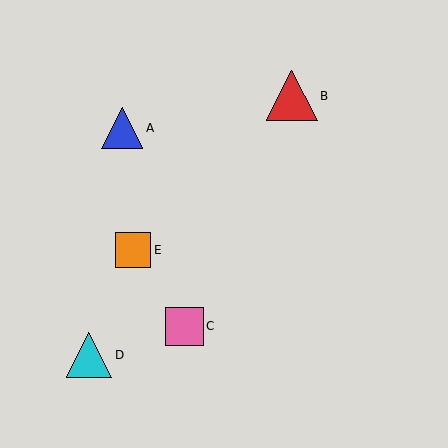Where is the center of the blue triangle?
The center of the blue triangle is at (122, 128).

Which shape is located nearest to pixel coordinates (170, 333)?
The pink square (labeled C) at (184, 326) is nearest to that location.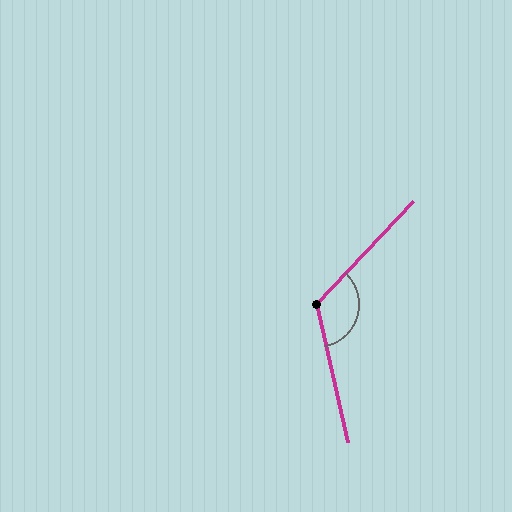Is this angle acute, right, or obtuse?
It is obtuse.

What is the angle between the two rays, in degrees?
Approximately 124 degrees.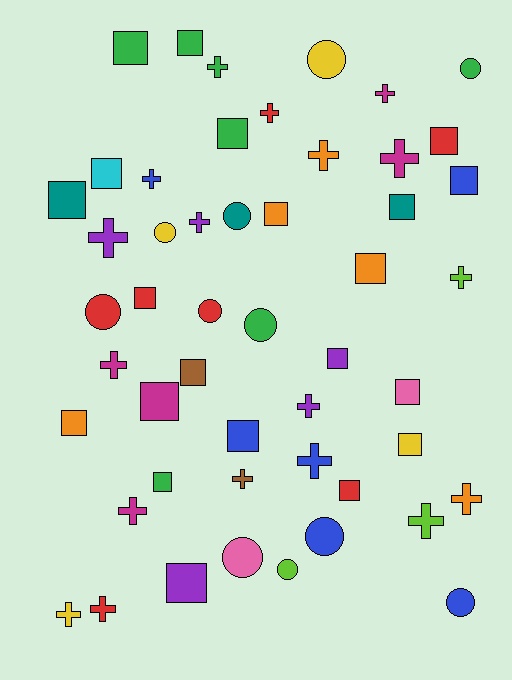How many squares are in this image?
There are 21 squares.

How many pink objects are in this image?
There are 2 pink objects.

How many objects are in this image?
There are 50 objects.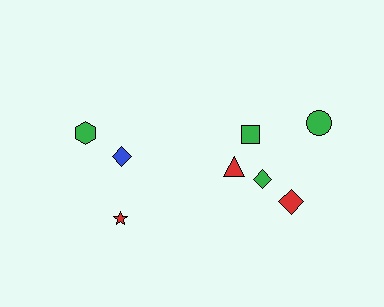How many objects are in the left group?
There are 3 objects.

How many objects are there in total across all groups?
There are 8 objects.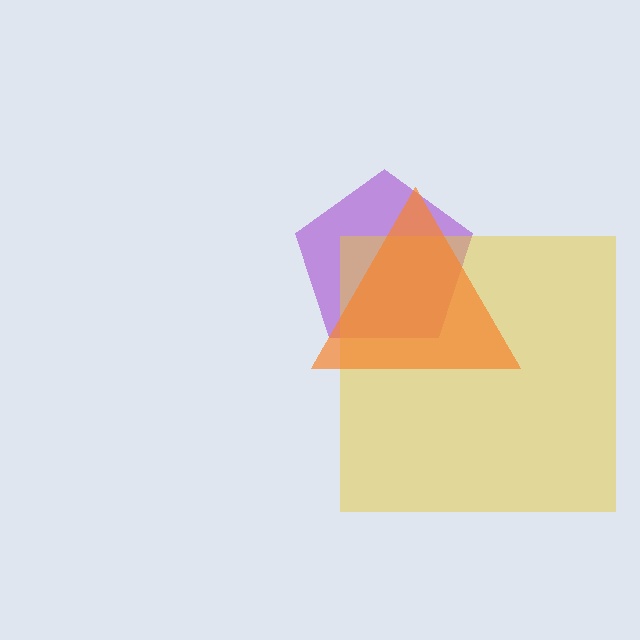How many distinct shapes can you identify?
There are 3 distinct shapes: a purple pentagon, a yellow square, an orange triangle.